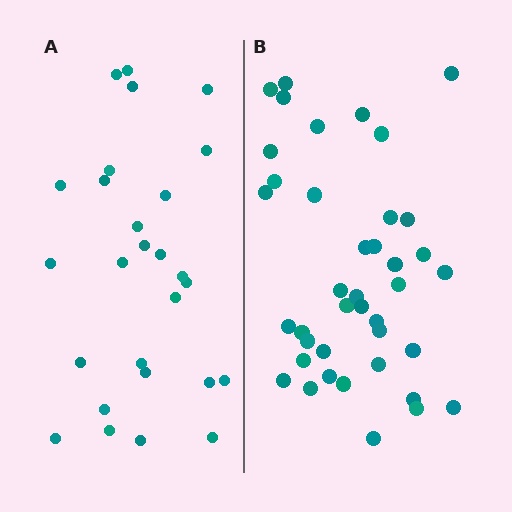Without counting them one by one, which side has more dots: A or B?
Region B (the right region) has more dots.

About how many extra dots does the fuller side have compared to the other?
Region B has approximately 15 more dots than region A.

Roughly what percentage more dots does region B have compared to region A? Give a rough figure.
About 50% more.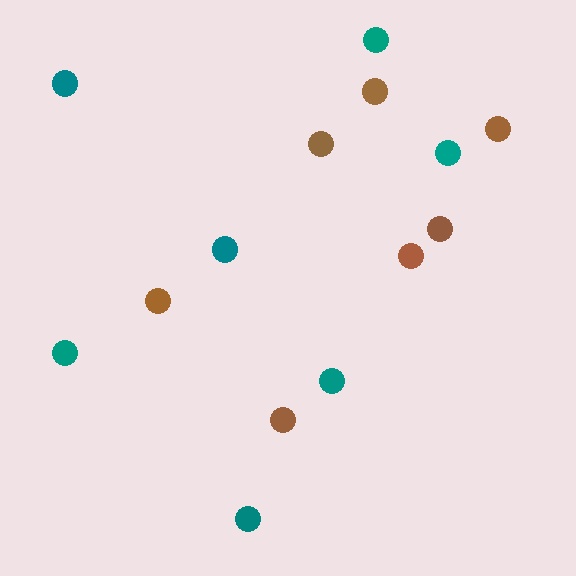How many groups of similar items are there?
There are 2 groups: one group of teal circles (7) and one group of brown circles (7).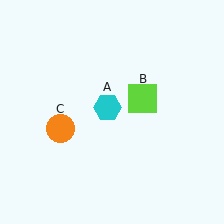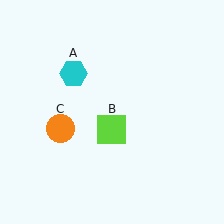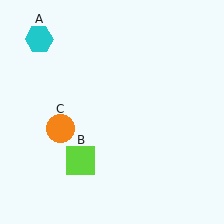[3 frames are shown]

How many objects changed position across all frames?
2 objects changed position: cyan hexagon (object A), lime square (object B).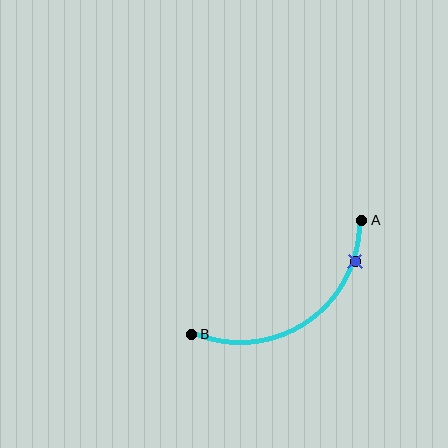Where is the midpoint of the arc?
The arc midpoint is the point on the curve farthest from the straight line joining A and B. It sits below and to the right of that line.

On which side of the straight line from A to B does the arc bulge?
The arc bulges below and to the right of the straight line connecting A and B.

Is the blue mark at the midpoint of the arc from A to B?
No. The blue mark lies on the arc but is closer to endpoint A. The arc midpoint would be at the point on the curve equidistant along the arc from both A and B.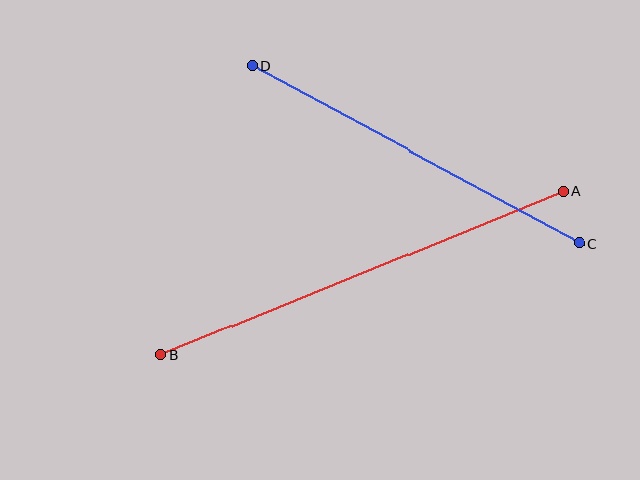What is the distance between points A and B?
The distance is approximately 434 pixels.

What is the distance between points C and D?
The distance is approximately 372 pixels.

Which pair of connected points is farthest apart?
Points A and B are farthest apart.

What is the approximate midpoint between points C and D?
The midpoint is at approximately (416, 154) pixels.